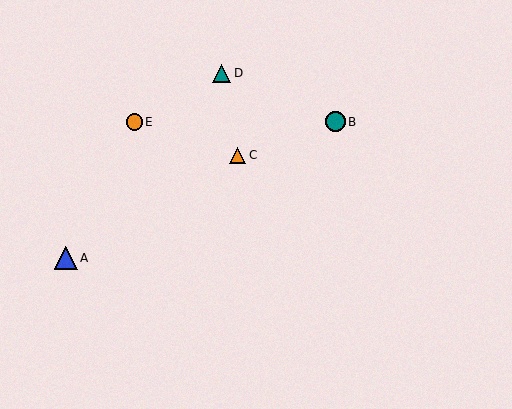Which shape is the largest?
The blue triangle (labeled A) is the largest.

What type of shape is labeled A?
Shape A is a blue triangle.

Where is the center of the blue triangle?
The center of the blue triangle is at (66, 258).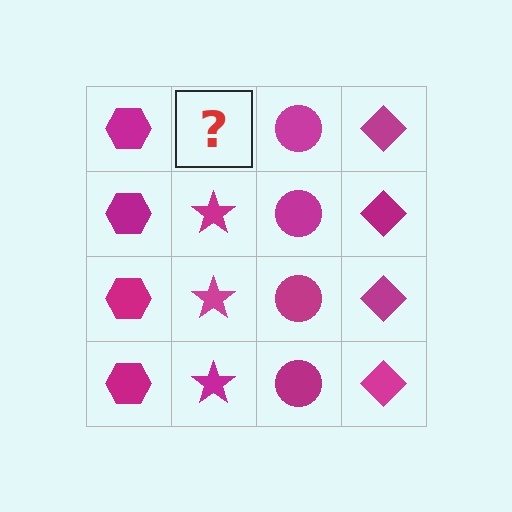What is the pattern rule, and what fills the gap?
The rule is that each column has a consistent shape. The gap should be filled with a magenta star.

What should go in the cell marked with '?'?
The missing cell should contain a magenta star.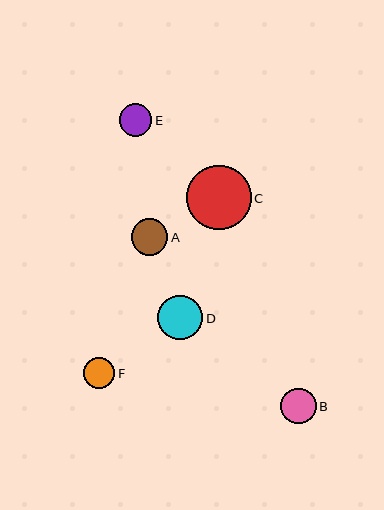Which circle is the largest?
Circle C is the largest with a size of approximately 65 pixels.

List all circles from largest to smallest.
From largest to smallest: C, D, A, B, E, F.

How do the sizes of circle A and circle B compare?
Circle A and circle B are approximately the same size.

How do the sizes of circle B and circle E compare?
Circle B and circle E are approximately the same size.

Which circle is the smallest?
Circle F is the smallest with a size of approximately 31 pixels.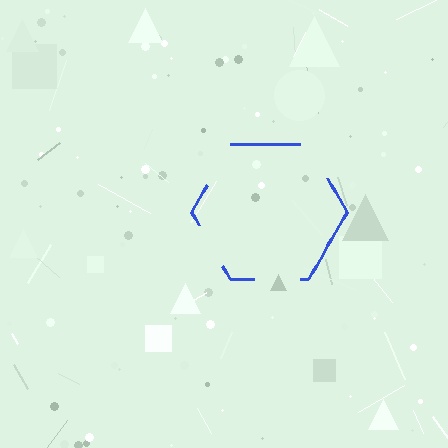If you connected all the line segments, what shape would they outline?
They would outline a hexagon.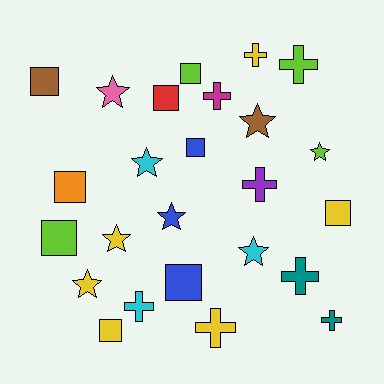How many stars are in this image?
There are 8 stars.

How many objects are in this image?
There are 25 objects.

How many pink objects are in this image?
There is 1 pink object.